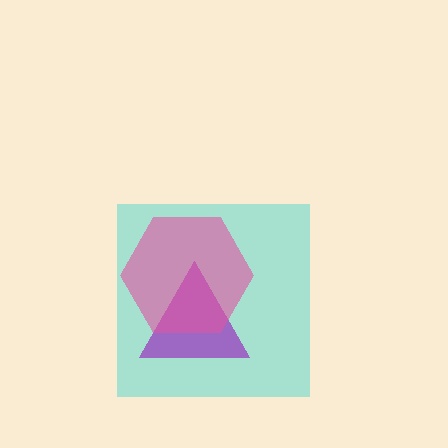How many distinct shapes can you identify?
There are 3 distinct shapes: a cyan square, a purple triangle, a pink hexagon.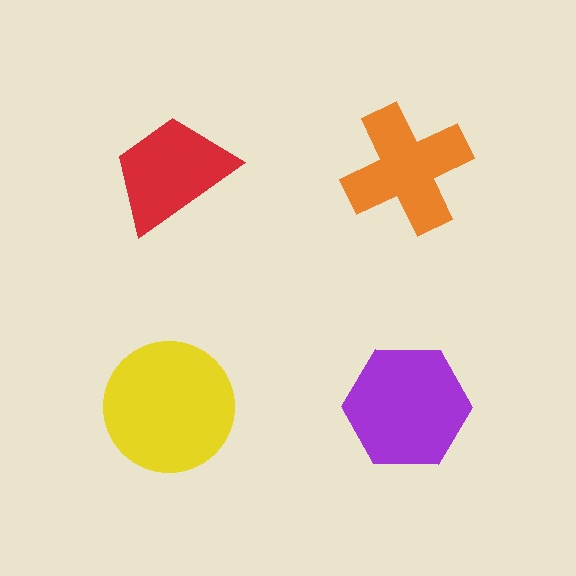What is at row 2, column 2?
A purple hexagon.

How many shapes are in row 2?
2 shapes.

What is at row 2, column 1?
A yellow circle.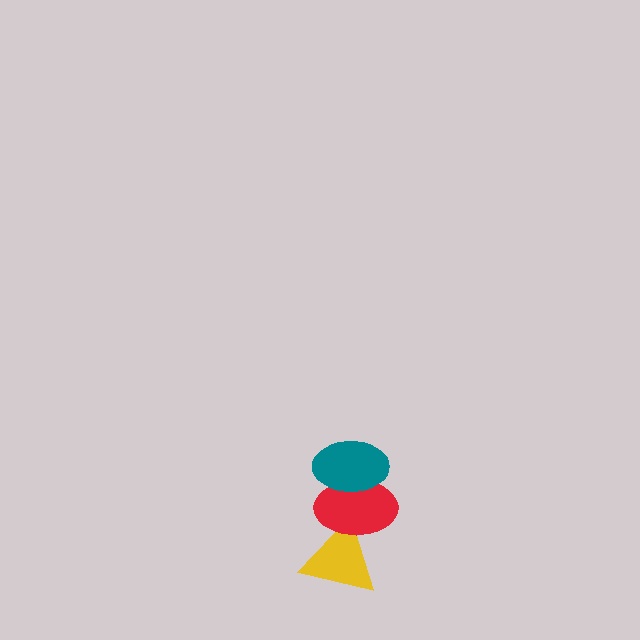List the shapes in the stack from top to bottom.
From top to bottom: the teal ellipse, the red ellipse, the yellow triangle.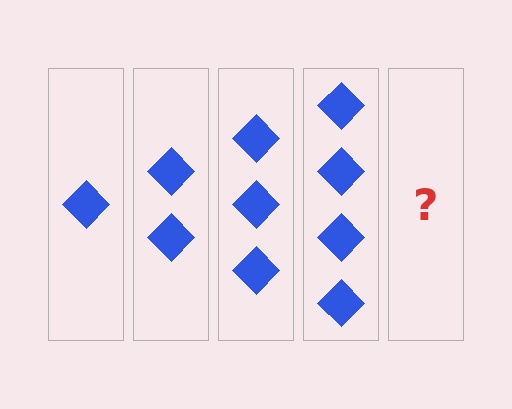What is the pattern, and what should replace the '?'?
The pattern is that each step adds one more diamond. The '?' should be 5 diamonds.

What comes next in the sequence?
The next element should be 5 diamonds.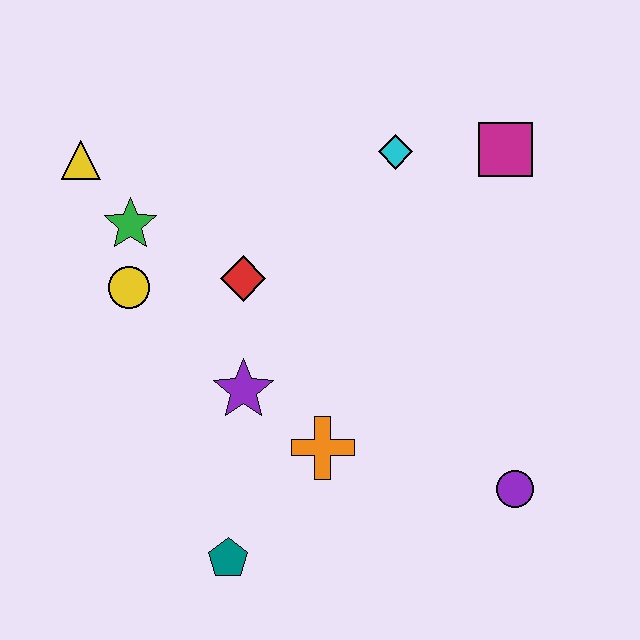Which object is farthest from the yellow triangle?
The purple circle is farthest from the yellow triangle.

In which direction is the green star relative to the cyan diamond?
The green star is to the left of the cyan diamond.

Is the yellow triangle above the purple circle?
Yes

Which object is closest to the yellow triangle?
The green star is closest to the yellow triangle.